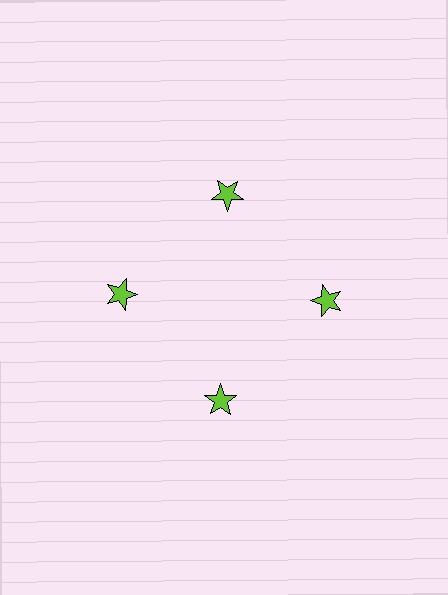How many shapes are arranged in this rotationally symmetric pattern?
There are 4 shapes, arranged in 4 groups of 1.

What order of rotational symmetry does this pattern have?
This pattern has 4-fold rotational symmetry.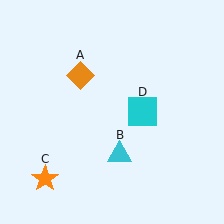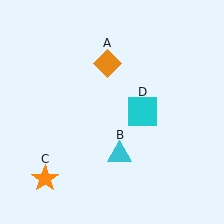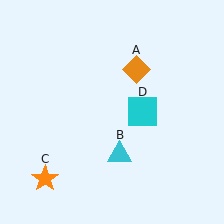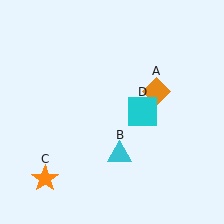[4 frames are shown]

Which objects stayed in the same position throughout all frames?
Cyan triangle (object B) and orange star (object C) and cyan square (object D) remained stationary.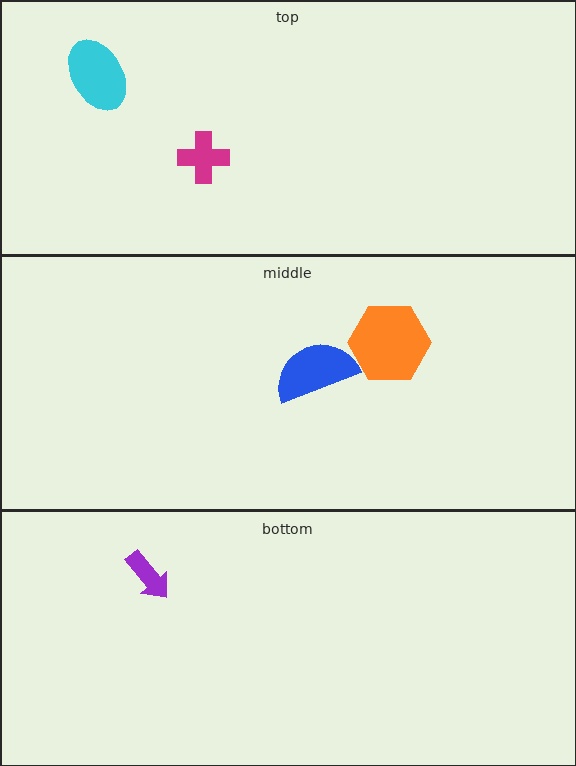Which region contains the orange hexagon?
The middle region.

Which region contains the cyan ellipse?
The top region.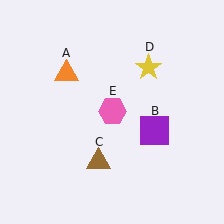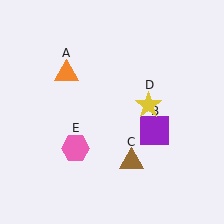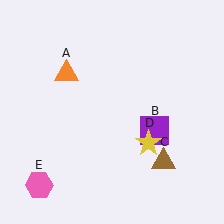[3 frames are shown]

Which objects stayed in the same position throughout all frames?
Orange triangle (object A) and purple square (object B) remained stationary.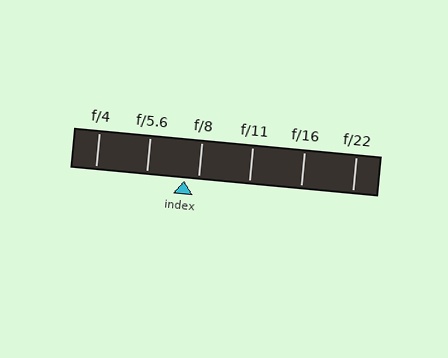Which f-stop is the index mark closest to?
The index mark is closest to f/8.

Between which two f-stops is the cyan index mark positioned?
The index mark is between f/5.6 and f/8.